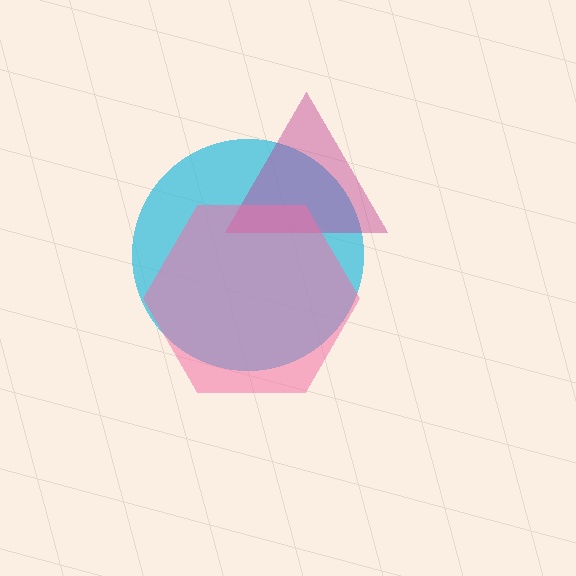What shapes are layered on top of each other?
The layered shapes are: a cyan circle, a magenta triangle, a pink hexagon.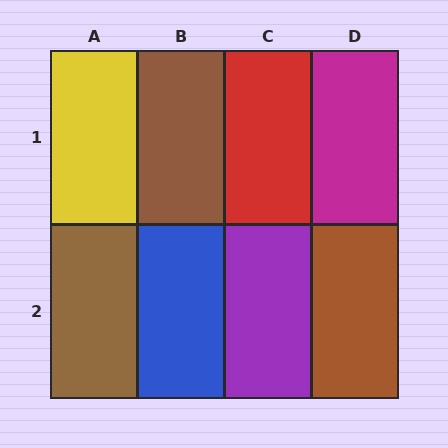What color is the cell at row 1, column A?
Yellow.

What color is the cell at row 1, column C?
Red.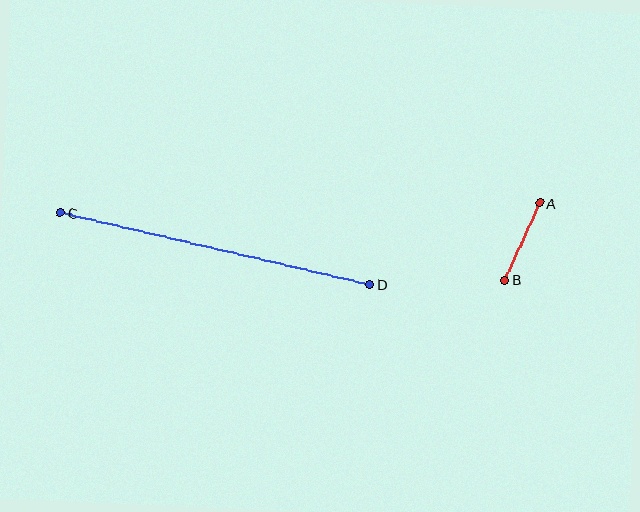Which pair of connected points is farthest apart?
Points C and D are farthest apart.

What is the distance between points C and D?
The distance is approximately 318 pixels.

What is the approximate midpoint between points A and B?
The midpoint is at approximately (522, 242) pixels.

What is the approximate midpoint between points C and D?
The midpoint is at approximately (215, 248) pixels.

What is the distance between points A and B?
The distance is approximately 85 pixels.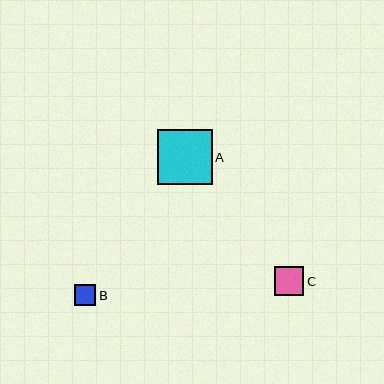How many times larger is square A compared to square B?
Square A is approximately 2.6 times the size of square B.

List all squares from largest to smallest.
From largest to smallest: A, C, B.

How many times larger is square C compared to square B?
Square C is approximately 1.4 times the size of square B.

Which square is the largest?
Square A is the largest with a size of approximately 55 pixels.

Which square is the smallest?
Square B is the smallest with a size of approximately 21 pixels.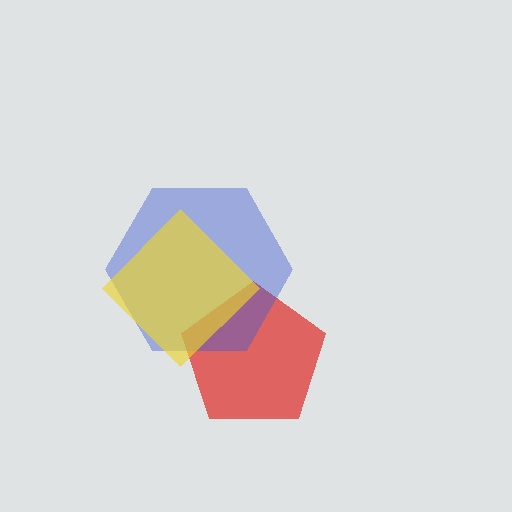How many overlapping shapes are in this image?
There are 3 overlapping shapes in the image.